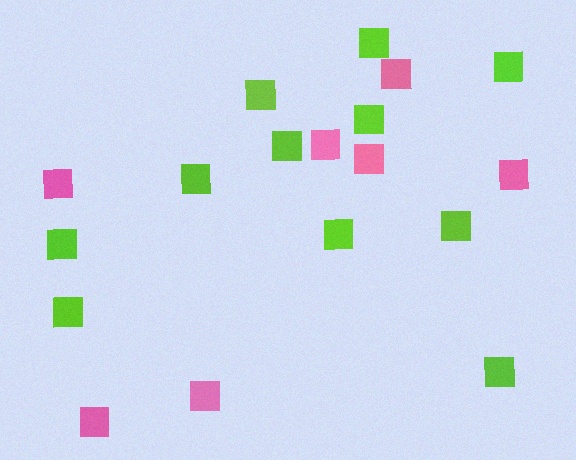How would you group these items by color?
There are 2 groups: one group of pink squares (7) and one group of lime squares (11).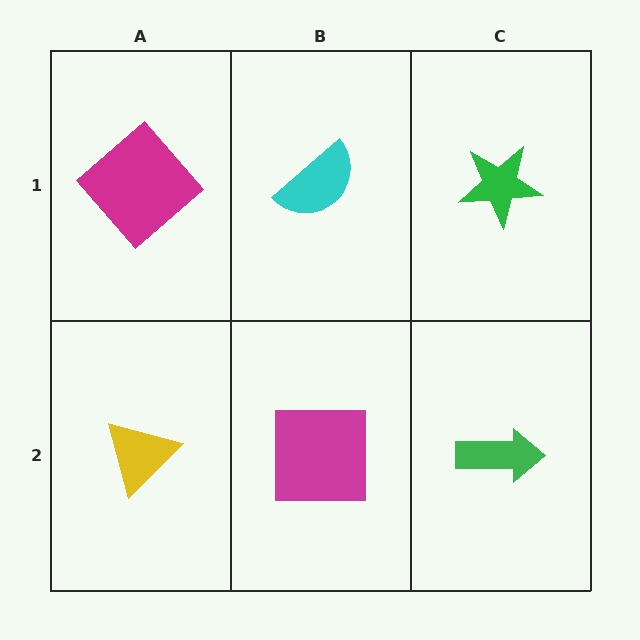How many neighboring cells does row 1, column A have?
2.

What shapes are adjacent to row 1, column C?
A green arrow (row 2, column C), a cyan semicircle (row 1, column B).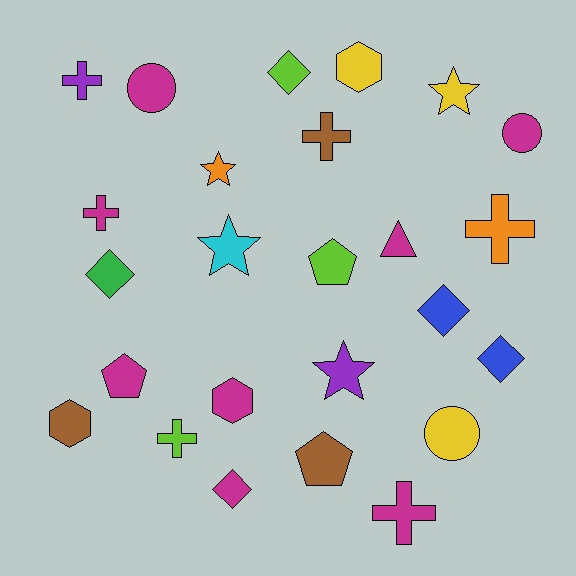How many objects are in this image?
There are 25 objects.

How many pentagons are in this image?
There are 3 pentagons.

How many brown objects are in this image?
There are 3 brown objects.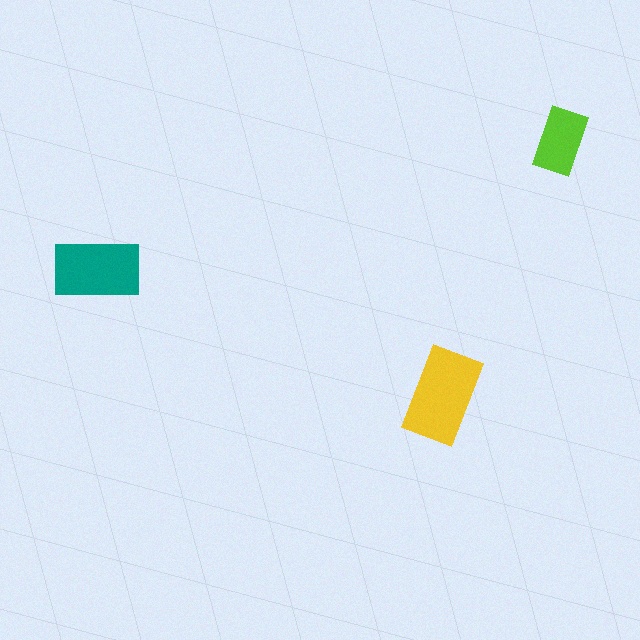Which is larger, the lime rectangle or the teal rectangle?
The teal one.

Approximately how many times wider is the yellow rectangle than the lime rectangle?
About 1.5 times wider.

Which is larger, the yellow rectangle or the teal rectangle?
The yellow one.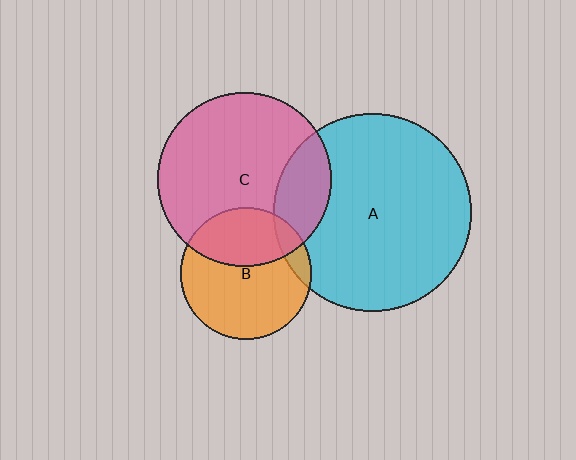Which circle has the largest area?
Circle A (cyan).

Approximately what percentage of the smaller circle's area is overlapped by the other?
Approximately 10%.